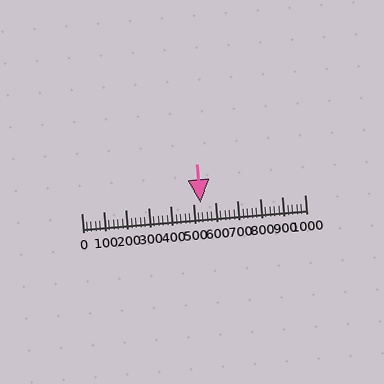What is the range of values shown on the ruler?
The ruler shows values from 0 to 1000.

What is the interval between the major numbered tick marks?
The major tick marks are spaced 100 units apart.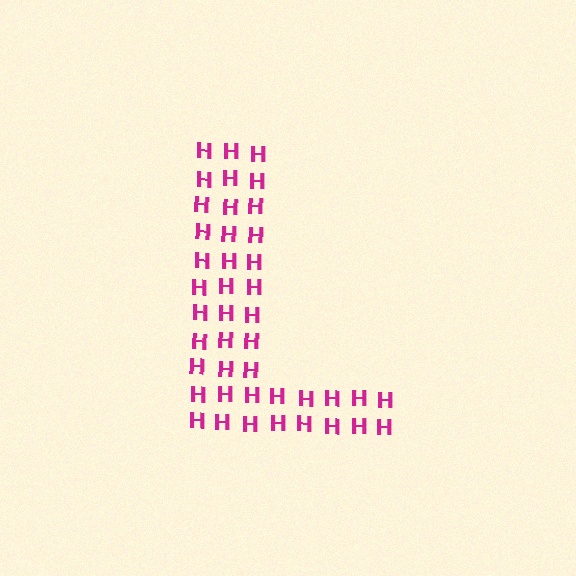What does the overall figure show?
The overall figure shows the letter L.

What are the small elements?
The small elements are letter H's.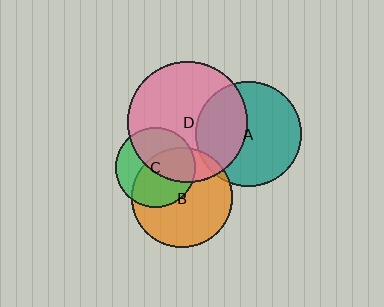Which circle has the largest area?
Circle D (pink).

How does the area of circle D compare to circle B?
Approximately 1.4 times.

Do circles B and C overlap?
Yes.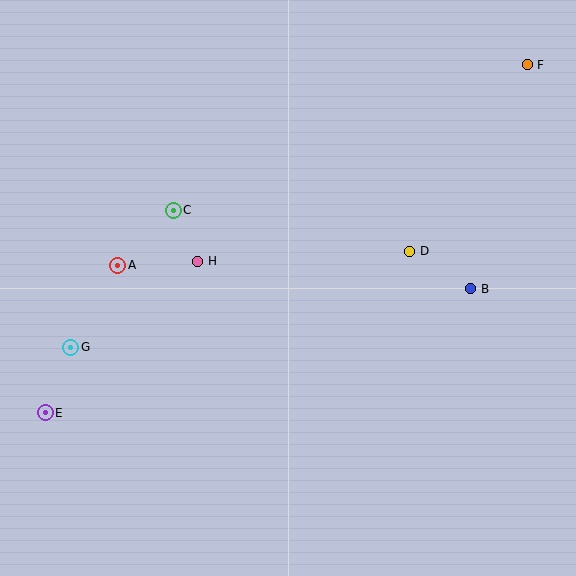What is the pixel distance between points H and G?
The distance between H and G is 153 pixels.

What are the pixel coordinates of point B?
Point B is at (471, 289).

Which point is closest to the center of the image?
Point H at (198, 261) is closest to the center.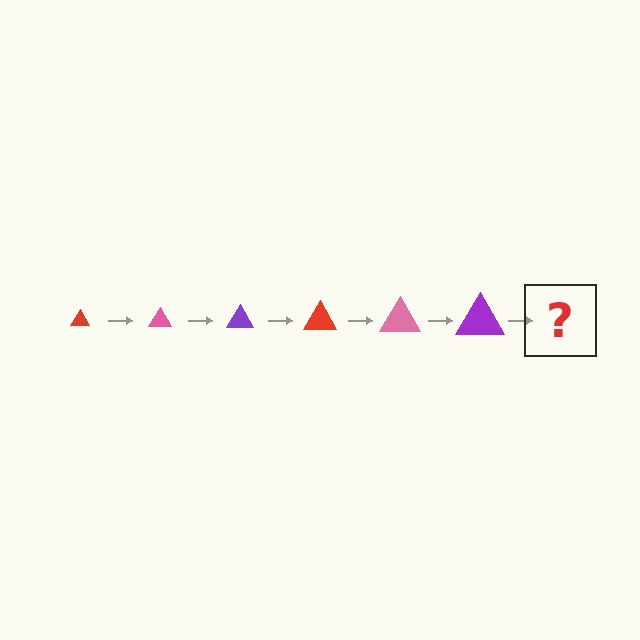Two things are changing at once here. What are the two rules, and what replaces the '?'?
The two rules are that the triangle grows larger each step and the color cycles through red, pink, and purple. The '?' should be a red triangle, larger than the previous one.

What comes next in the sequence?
The next element should be a red triangle, larger than the previous one.